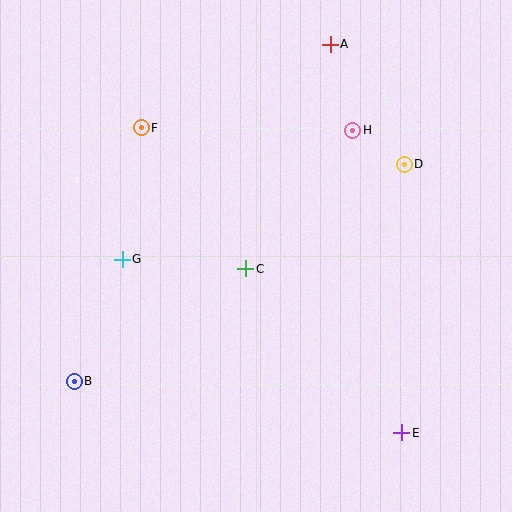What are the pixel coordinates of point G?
Point G is at (122, 259).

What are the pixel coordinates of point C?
Point C is at (246, 269).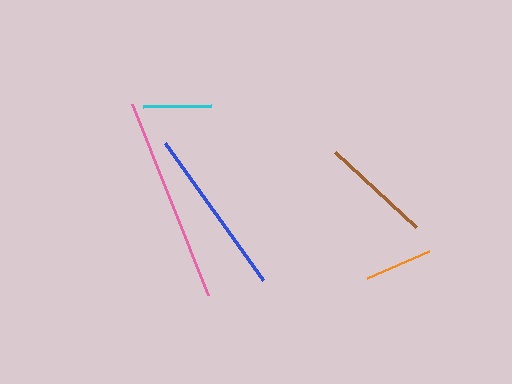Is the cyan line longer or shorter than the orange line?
The cyan line is longer than the orange line.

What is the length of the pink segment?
The pink segment is approximately 205 pixels long.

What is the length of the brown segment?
The brown segment is approximately 110 pixels long.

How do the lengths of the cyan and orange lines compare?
The cyan and orange lines are approximately the same length.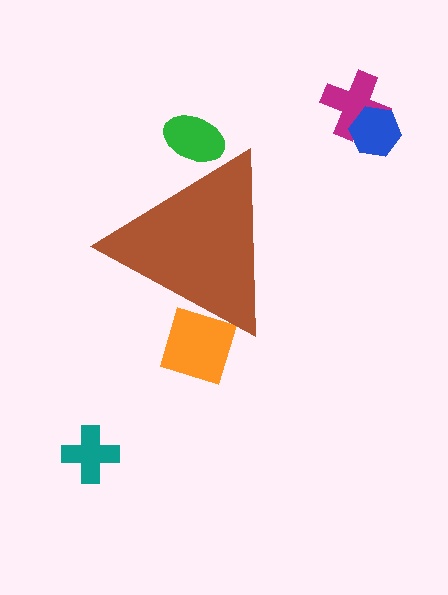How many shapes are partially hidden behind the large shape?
2 shapes are partially hidden.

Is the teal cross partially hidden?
No, the teal cross is fully visible.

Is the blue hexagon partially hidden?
No, the blue hexagon is fully visible.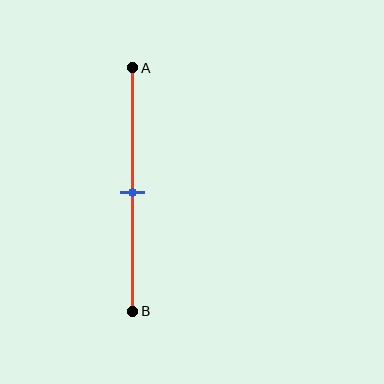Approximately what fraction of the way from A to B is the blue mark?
The blue mark is approximately 50% of the way from A to B.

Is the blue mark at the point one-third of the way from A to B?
No, the mark is at about 50% from A, not at the 33% one-third point.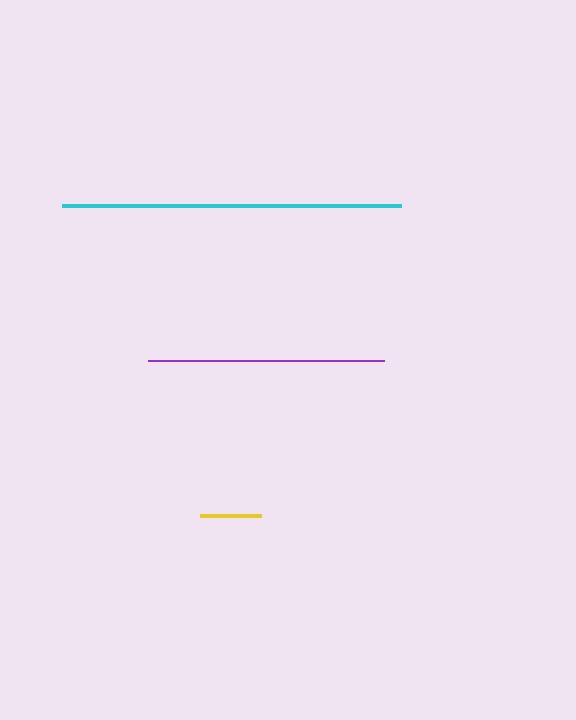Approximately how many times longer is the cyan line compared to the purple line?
The cyan line is approximately 1.4 times the length of the purple line.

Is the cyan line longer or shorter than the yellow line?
The cyan line is longer than the yellow line.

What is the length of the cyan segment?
The cyan segment is approximately 340 pixels long.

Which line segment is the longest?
The cyan line is the longest at approximately 340 pixels.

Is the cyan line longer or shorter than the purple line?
The cyan line is longer than the purple line.